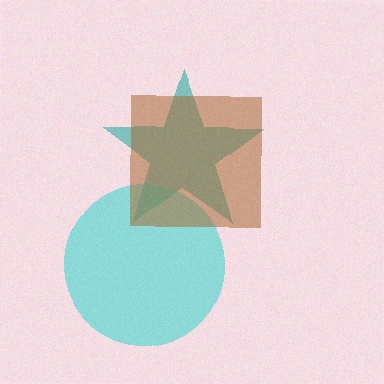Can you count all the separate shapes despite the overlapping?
Yes, there are 3 separate shapes.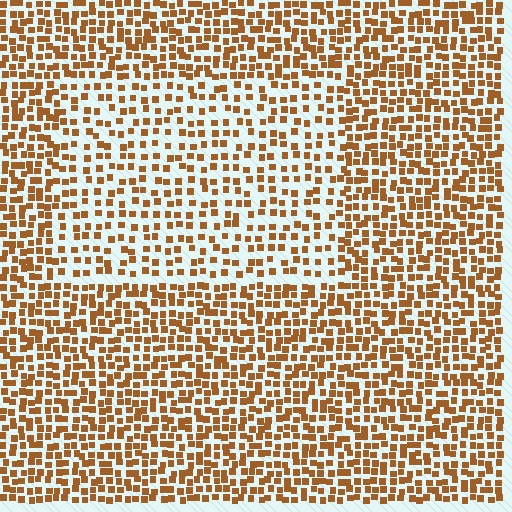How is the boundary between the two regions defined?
The boundary is defined by a change in element density (approximately 1.7x ratio). All elements are the same color, size, and shape.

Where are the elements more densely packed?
The elements are more densely packed outside the rectangle boundary.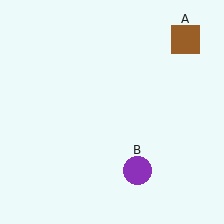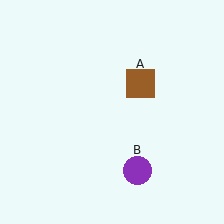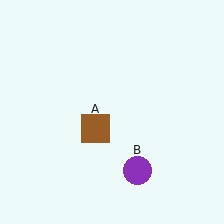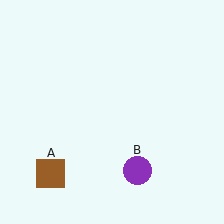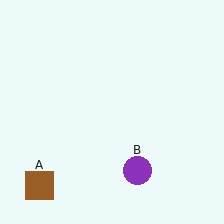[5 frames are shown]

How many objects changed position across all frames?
1 object changed position: brown square (object A).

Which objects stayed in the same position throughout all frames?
Purple circle (object B) remained stationary.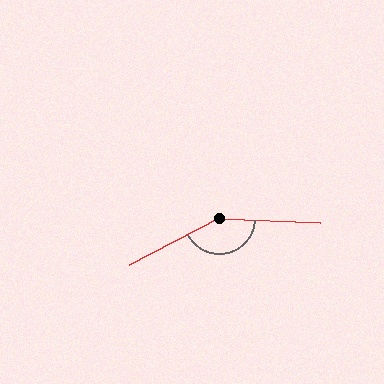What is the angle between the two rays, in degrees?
Approximately 150 degrees.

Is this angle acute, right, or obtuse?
It is obtuse.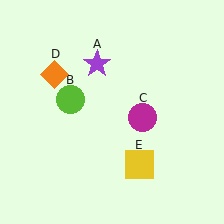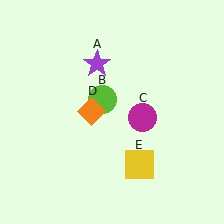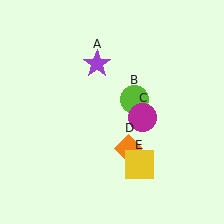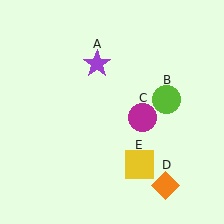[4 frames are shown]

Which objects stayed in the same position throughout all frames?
Purple star (object A) and magenta circle (object C) and yellow square (object E) remained stationary.